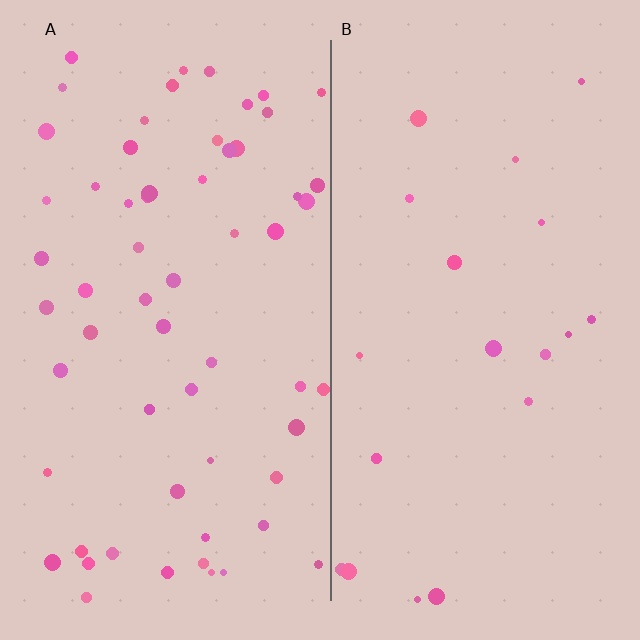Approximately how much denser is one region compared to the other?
Approximately 3.1× — region A over region B.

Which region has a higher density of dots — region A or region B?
A (the left).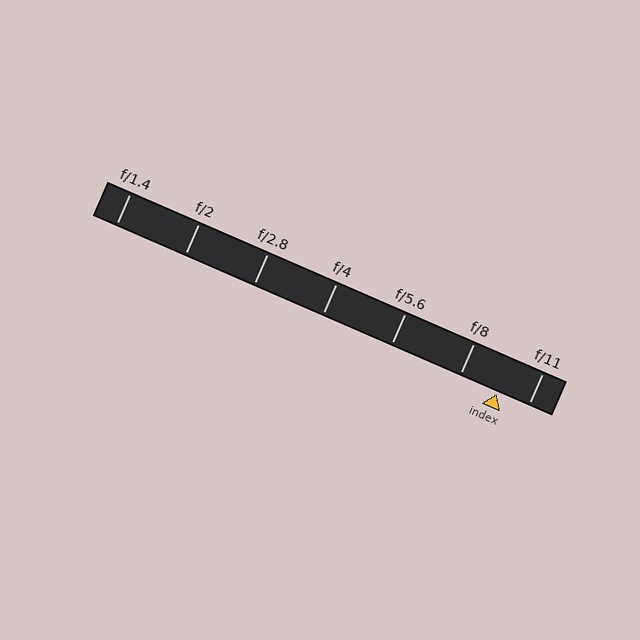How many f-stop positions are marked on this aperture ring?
There are 7 f-stop positions marked.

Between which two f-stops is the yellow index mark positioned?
The index mark is between f/8 and f/11.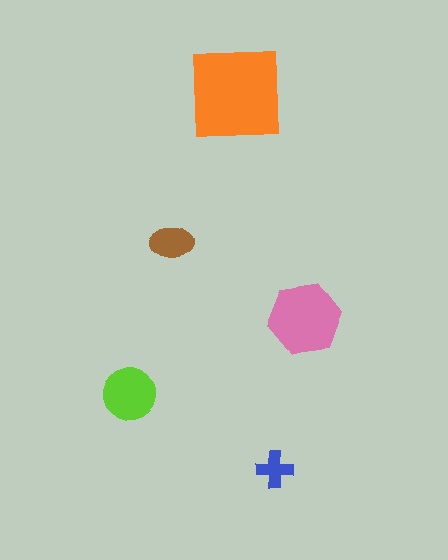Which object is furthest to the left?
The lime circle is leftmost.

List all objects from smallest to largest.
The blue cross, the brown ellipse, the lime circle, the pink hexagon, the orange square.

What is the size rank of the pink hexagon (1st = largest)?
2nd.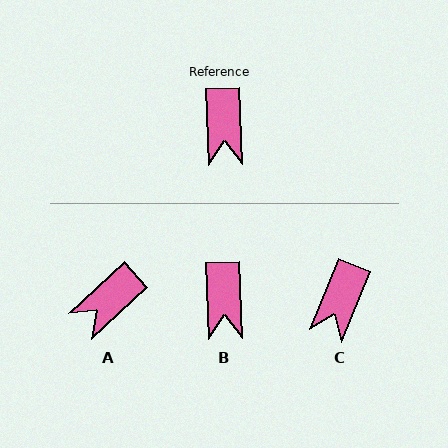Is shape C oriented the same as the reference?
No, it is off by about 25 degrees.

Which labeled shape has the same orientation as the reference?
B.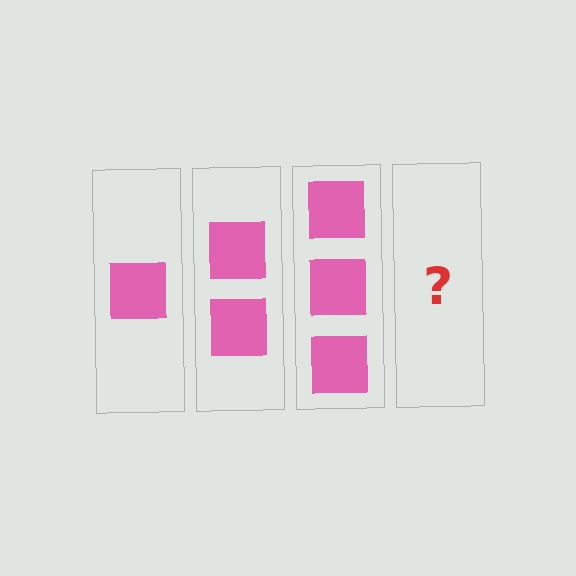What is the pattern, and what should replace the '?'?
The pattern is that each step adds one more square. The '?' should be 4 squares.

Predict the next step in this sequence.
The next step is 4 squares.